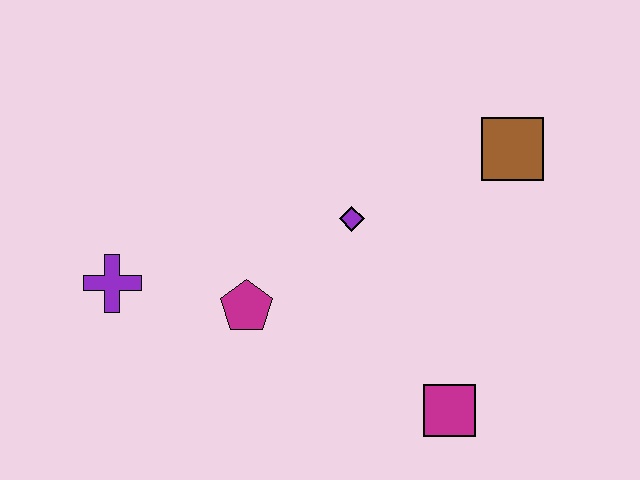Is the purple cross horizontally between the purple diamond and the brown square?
No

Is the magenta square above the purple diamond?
No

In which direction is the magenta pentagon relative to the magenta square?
The magenta pentagon is to the left of the magenta square.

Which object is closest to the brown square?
The purple diamond is closest to the brown square.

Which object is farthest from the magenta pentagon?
The brown square is farthest from the magenta pentagon.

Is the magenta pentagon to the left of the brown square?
Yes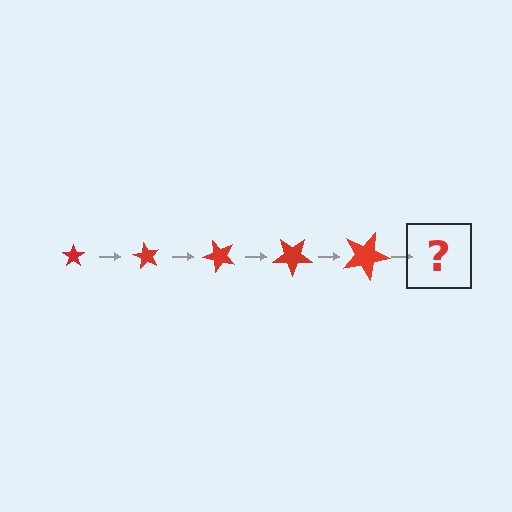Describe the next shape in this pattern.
It should be a star, larger than the previous one and rotated 300 degrees from the start.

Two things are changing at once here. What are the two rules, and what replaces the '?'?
The two rules are that the star grows larger each step and it rotates 60 degrees each step. The '?' should be a star, larger than the previous one and rotated 300 degrees from the start.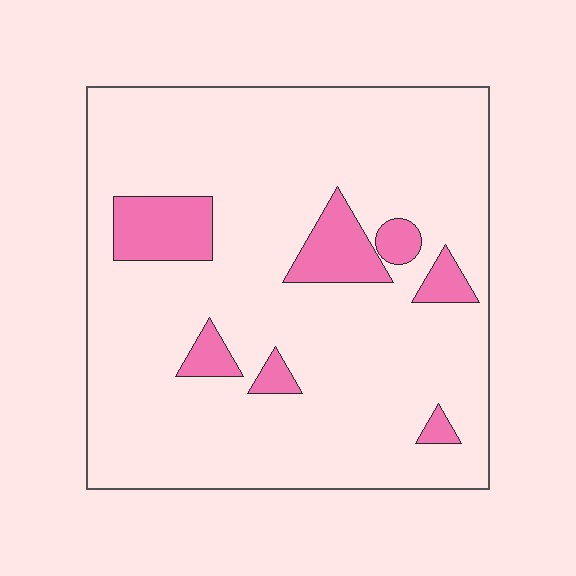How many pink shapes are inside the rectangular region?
7.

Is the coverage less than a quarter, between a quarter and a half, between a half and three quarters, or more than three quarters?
Less than a quarter.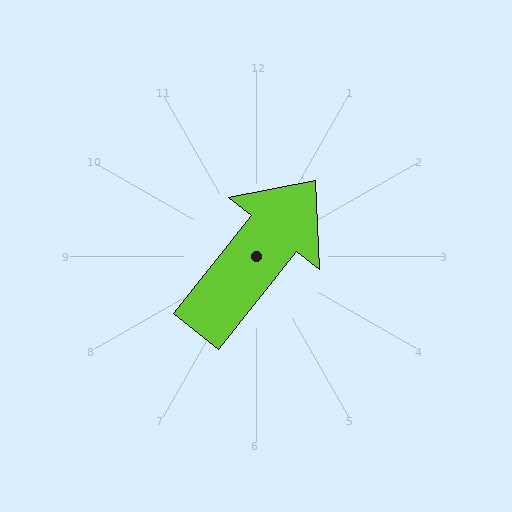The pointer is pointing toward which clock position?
Roughly 1 o'clock.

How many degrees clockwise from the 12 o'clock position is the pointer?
Approximately 38 degrees.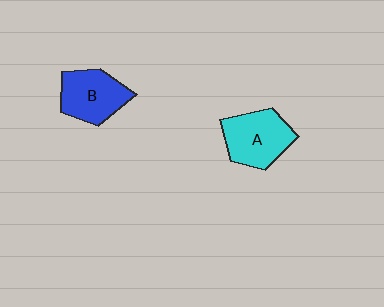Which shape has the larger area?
Shape A (cyan).